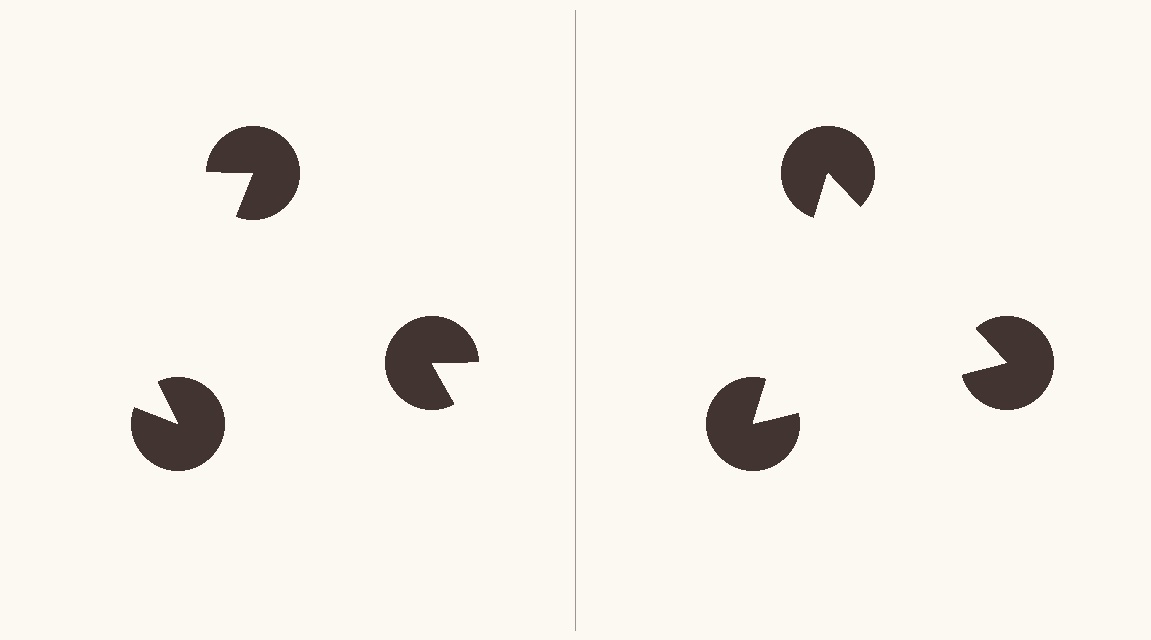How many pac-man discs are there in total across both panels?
6 — 3 on each side.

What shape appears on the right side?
An illusory triangle.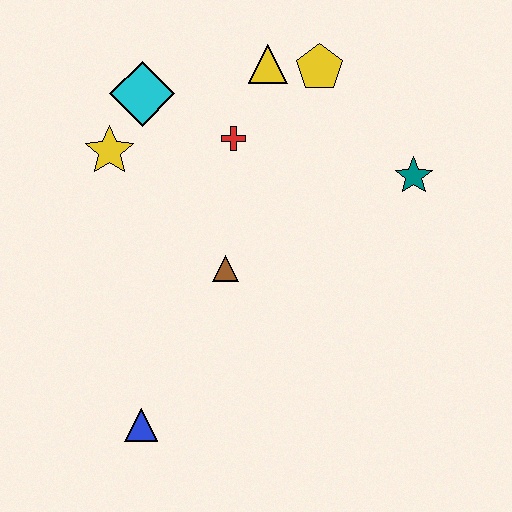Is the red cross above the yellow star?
Yes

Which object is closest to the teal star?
The yellow pentagon is closest to the teal star.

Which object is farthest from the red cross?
The blue triangle is farthest from the red cross.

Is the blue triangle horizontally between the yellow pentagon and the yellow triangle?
No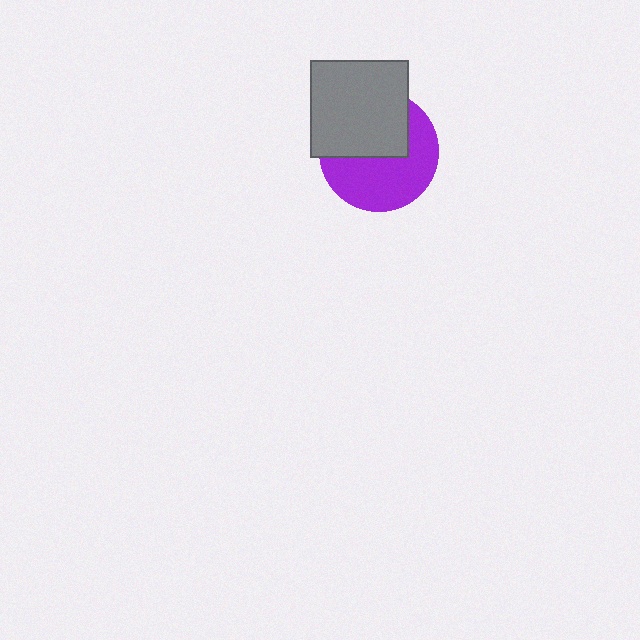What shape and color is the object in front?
The object in front is a gray square.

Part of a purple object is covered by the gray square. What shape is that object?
It is a circle.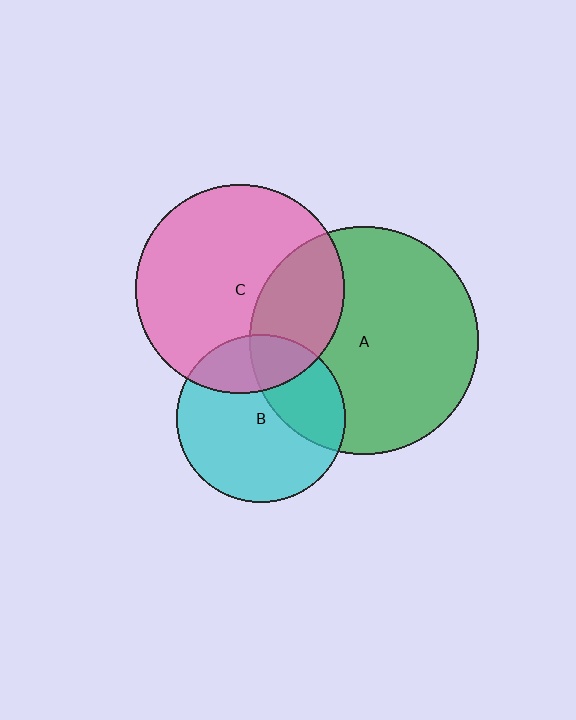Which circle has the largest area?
Circle A (green).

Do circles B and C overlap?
Yes.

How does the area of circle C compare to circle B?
Approximately 1.5 times.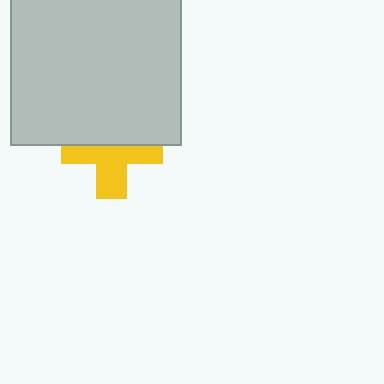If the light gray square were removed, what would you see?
You would see the complete yellow cross.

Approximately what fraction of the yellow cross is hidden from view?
Roughly 44% of the yellow cross is hidden behind the light gray square.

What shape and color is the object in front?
The object in front is a light gray square.